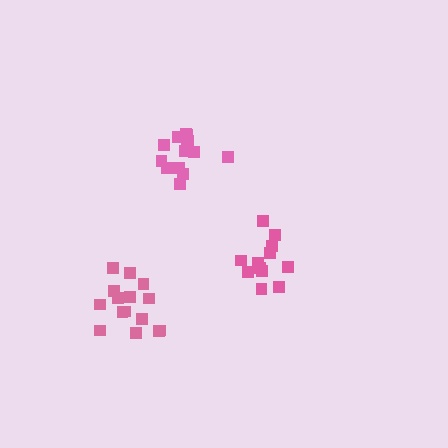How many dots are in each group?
Group 1: 12 dots, Group 2: 14 dots, Group 3: 15 dots (41 total).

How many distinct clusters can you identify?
There are 3 distinct clusters.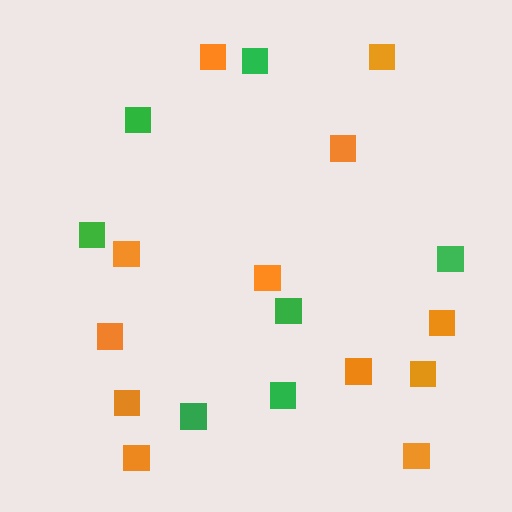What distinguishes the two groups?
There are 2 groups: one group of green squares (7) and one group of orange squares (12).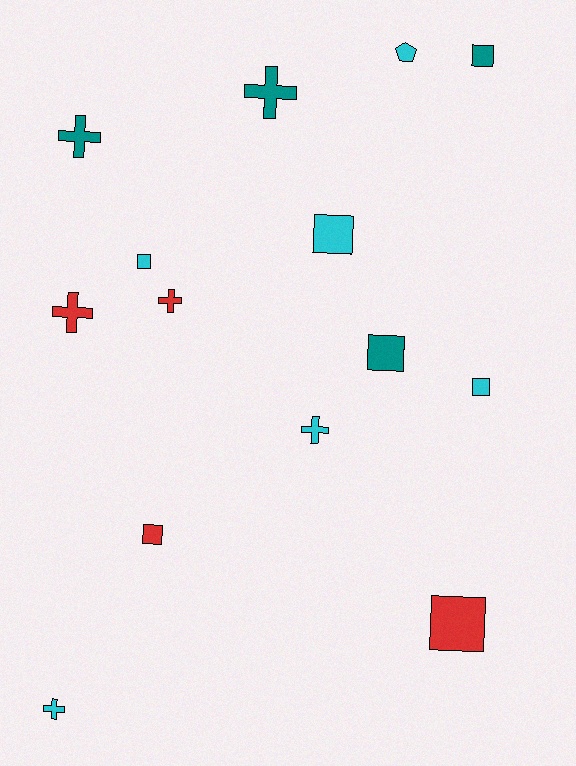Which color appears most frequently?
Cyan, with 6 objects.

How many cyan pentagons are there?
There is 1 cyan pentagon.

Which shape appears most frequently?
Square, with 7 objects.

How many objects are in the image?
There are 14 objects.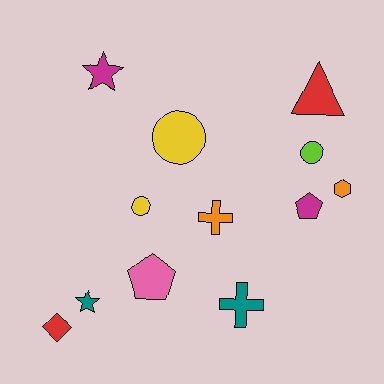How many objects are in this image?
There are 12 objects.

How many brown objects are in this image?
There are no brown objects.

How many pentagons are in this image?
There are 2 pentagons.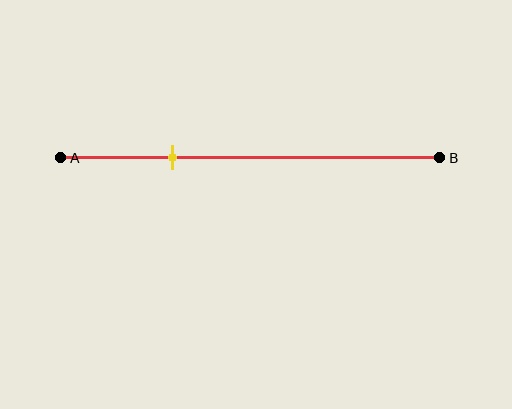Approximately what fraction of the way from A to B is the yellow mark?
The yellow mark is approximately 30% of the way from A to B.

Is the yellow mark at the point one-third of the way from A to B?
No, the mark is at about 30% from A, not at the 33% one-third point.